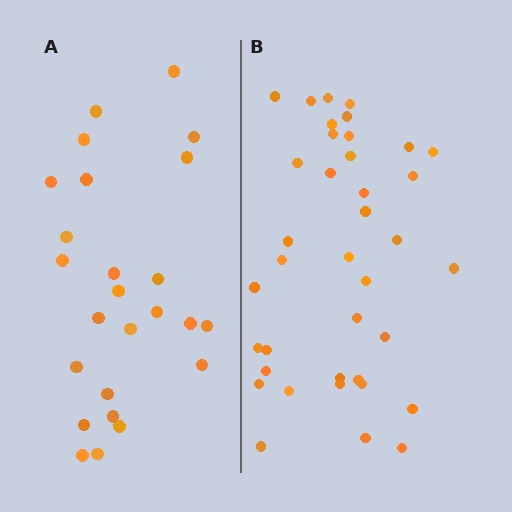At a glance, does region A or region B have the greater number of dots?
Region B (the right region) has more dots.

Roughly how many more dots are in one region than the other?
Region B has approximately 15 more dots than region A.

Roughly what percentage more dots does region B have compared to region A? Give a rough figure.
About 50% more.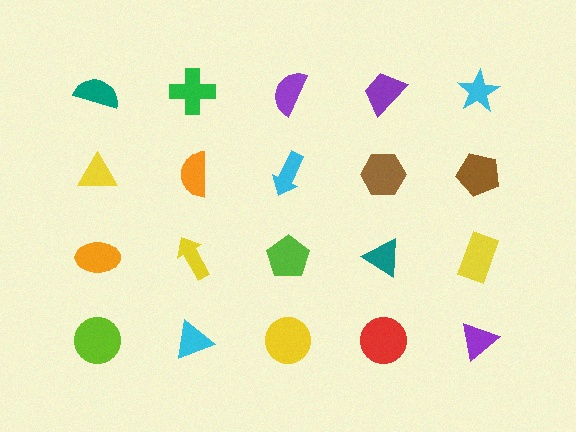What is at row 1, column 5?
A cyan star.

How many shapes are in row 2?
5 shapes.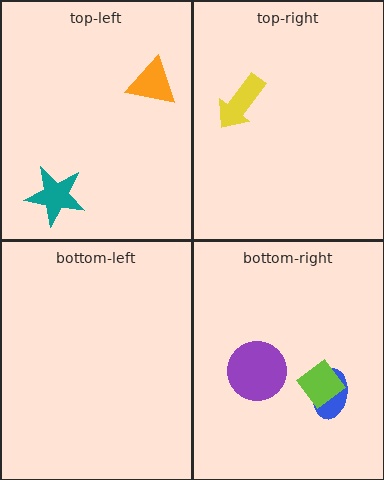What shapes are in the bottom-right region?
The purple circle, the blue ellipse, the lime diamond.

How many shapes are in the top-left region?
2.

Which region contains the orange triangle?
The top-left region.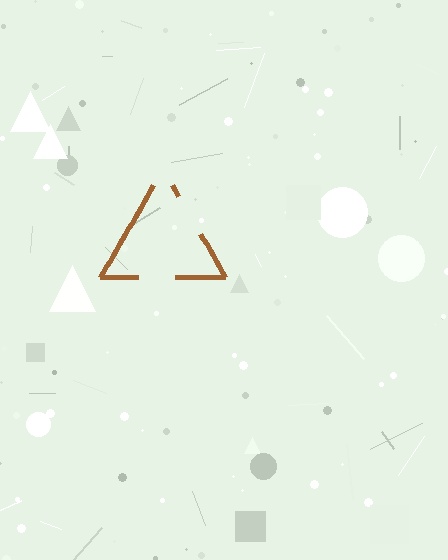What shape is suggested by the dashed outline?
The dashed outline suggests a triangle.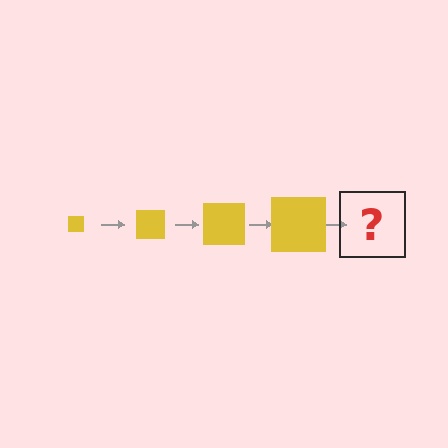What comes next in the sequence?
The next element should be a yellow square, larger than the previous one.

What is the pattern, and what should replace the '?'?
The pattern is that the square gets progressively larger each step. The '?' should be a yellow square, larger than the previous one.